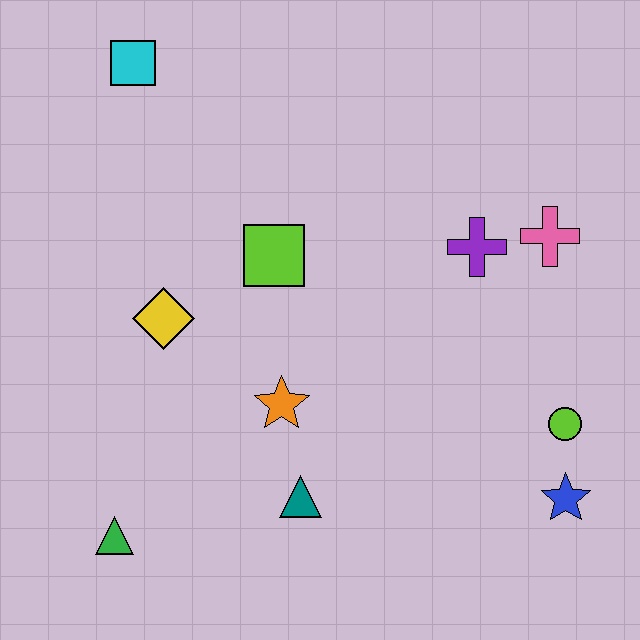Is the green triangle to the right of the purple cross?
No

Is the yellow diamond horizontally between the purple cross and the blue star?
No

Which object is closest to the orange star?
The teal triangle is closest to the orange star.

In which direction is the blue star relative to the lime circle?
The blue star is below the lime circle.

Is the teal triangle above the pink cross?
No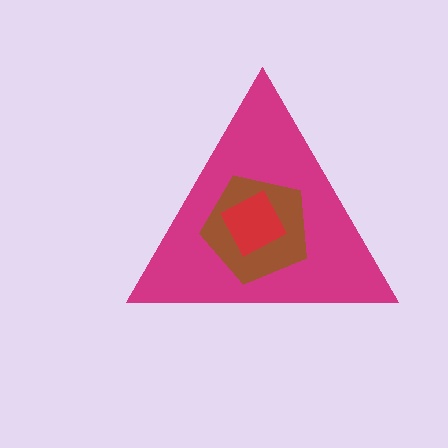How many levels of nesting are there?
3.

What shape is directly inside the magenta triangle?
The brown pentagon.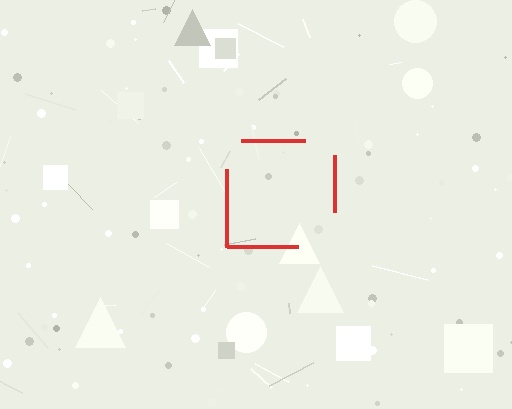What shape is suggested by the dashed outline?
The dashed outline suggests a square.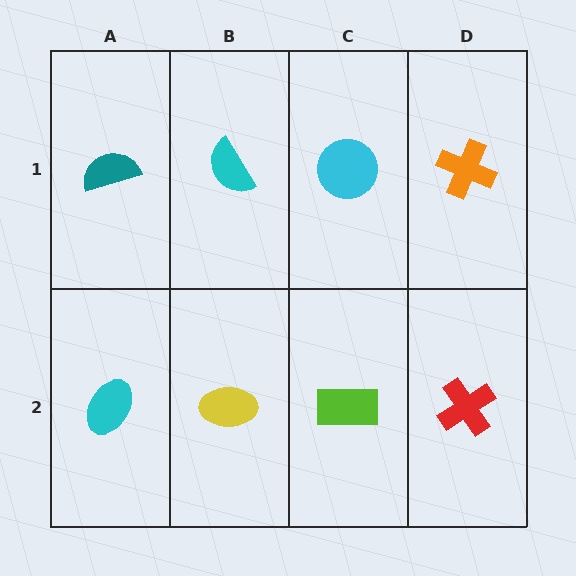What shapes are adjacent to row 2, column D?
An orange cross (row 1, column D), a lime rectangle (row 2, column C).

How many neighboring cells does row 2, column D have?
2.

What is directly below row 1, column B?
A yellow ellipse.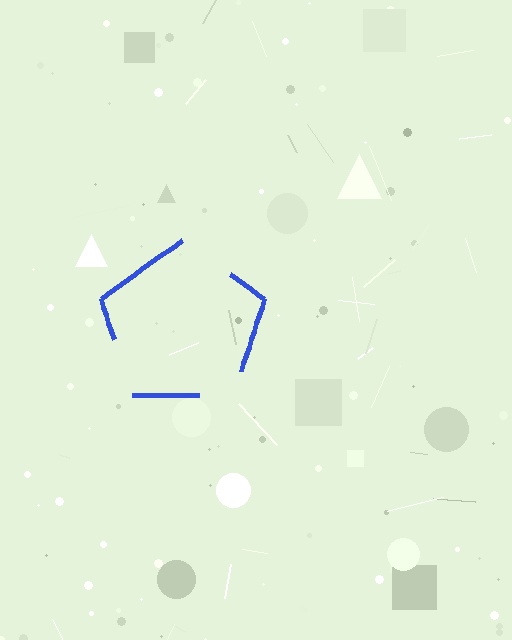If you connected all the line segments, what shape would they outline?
They would outline a pentagon.